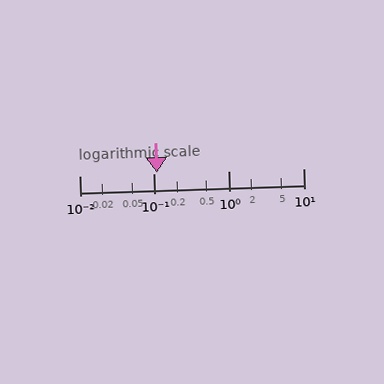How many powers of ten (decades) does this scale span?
The scale spans 3 decades, from 0.01 to 10.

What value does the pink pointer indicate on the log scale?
The pointer indicates approximately 0.11.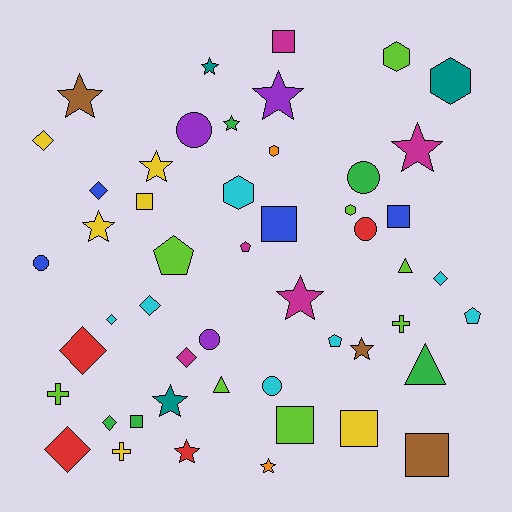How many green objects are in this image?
There are 5 green objects.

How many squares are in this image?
There are 8 squares.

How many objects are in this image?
There are 50 objects.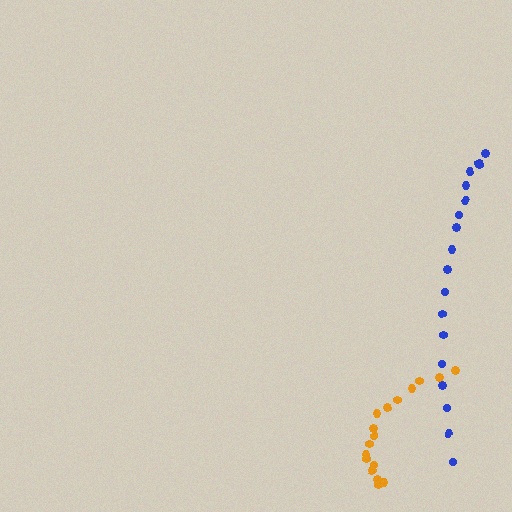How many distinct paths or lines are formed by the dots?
There are 2 distinct paths.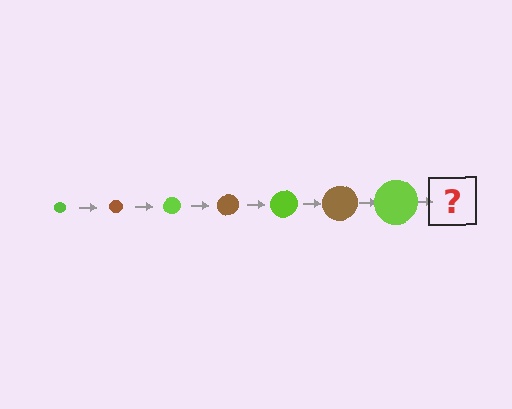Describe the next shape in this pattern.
It should be a brown circle, larger than the previous one.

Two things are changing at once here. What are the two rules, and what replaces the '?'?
The two rules are that the circle grows larger each step and the color cycles through lime and brown. The '?' should be a brown circle, larger than the previous one.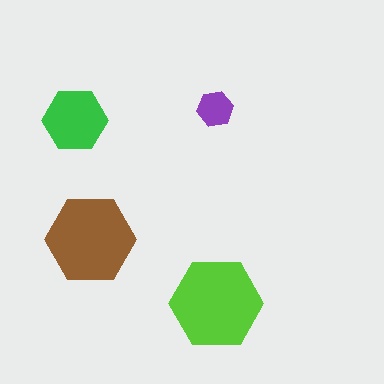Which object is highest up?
The purple hexagon is topmost.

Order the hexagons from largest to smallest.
the lime one, the brown one, the green one, the purple one.